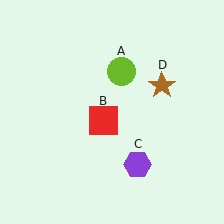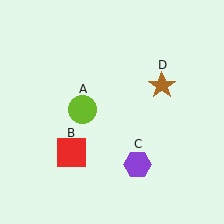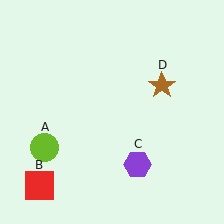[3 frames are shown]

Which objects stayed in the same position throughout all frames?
Purple hexagon (object C) and brown star (object D) remained stationary.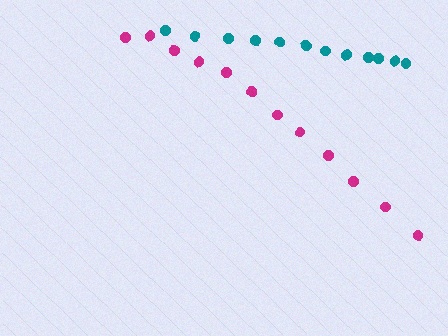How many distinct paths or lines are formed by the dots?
There are 2 distinct paths.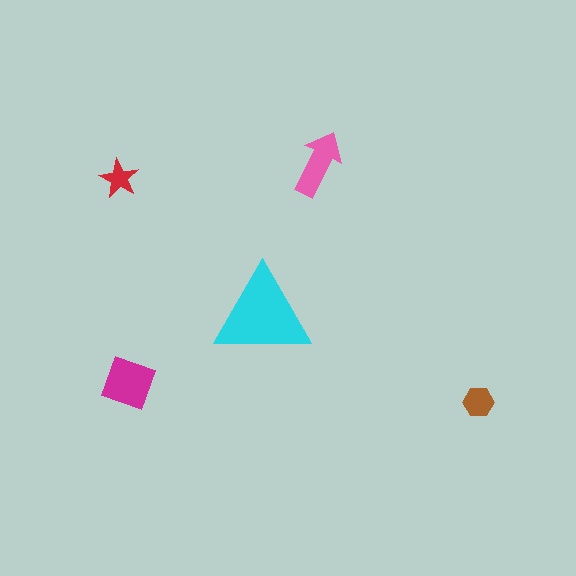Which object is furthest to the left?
The red star is leftmost.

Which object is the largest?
The cyan triangle.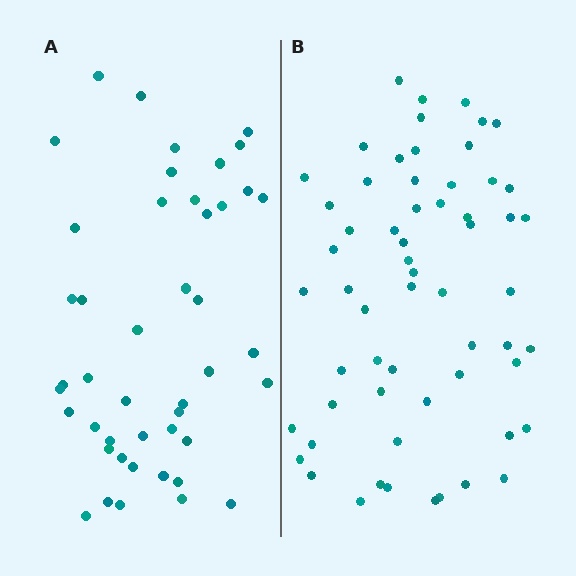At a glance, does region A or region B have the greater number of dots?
Region B (the right region) has more dots.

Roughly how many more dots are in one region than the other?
Region B has approximately 15 more dots than region A.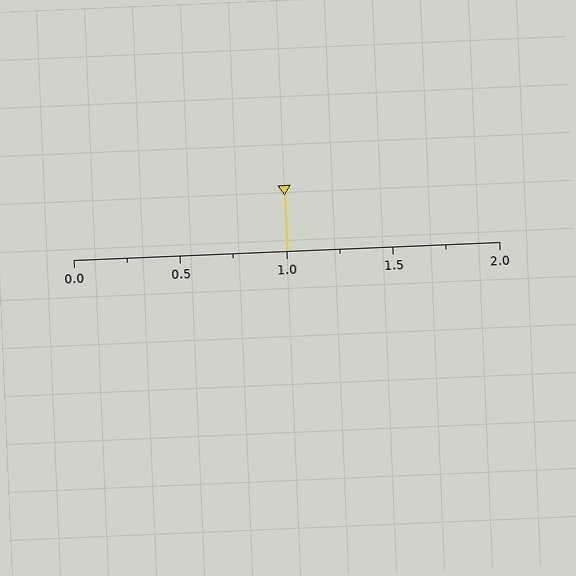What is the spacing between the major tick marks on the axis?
The major ticks are spaced 0.5 apart.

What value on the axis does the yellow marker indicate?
The marker indicates approximately 1.